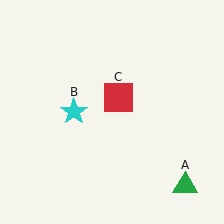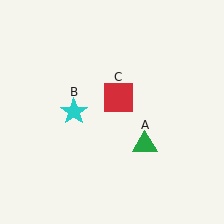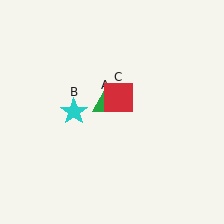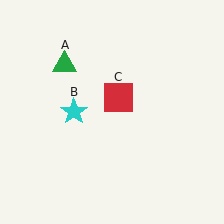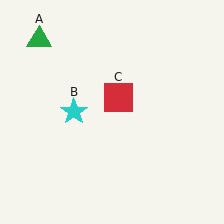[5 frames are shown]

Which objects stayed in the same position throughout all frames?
Cyan star (object B) and red square (object C) remained stationary.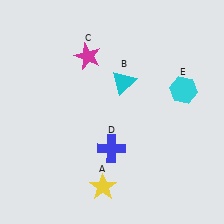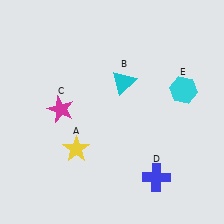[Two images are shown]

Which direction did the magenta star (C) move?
The magenta star (C) moved down.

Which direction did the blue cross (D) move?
The blue cross (D) moved right.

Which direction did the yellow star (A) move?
The yellow star (A) moved up.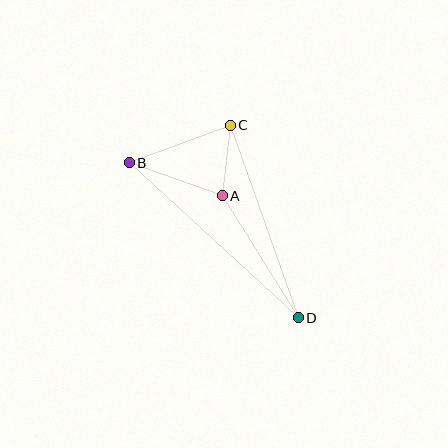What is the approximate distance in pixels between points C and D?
The distance between C and D is approximately 204 pixels.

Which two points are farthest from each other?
Points B and D are farthest from each other.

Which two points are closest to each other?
Points A and C are closest to each other.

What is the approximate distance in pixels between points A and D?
The distance between A and D is approximately 144 pixels.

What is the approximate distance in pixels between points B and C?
The distance between B and C is approximately 108 pixels.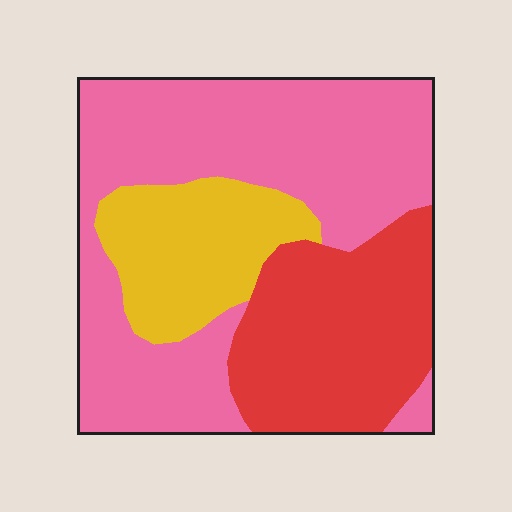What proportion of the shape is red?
Red covers around 30% of the shape.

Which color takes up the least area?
Yellow, at roughly 20%.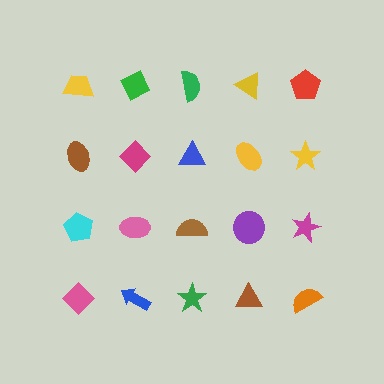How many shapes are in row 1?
5 shapes.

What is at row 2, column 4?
A yellow ellipse.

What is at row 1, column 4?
A yellow triangle.